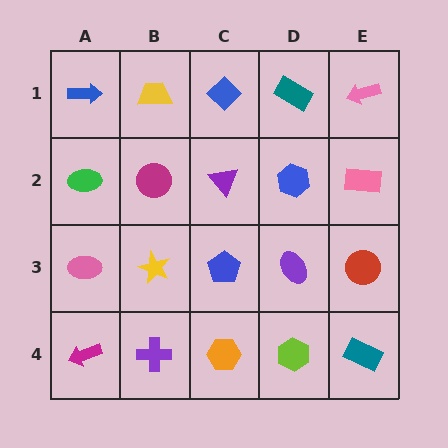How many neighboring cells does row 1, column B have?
3.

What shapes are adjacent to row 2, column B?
A yellow trapezoid (row 1, column B), a yellow star (row 3, column B), a green ellipse (row 2, column A), a purple triangle (row 2, column C).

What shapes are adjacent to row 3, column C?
A purple triangle (row 2, column C), an orange hexagon (row 4, column C), a yellow star (row 3, column B), a purple ellipse (row 3, column D).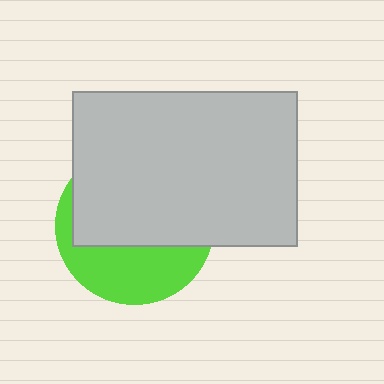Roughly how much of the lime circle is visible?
A small part of it is visible (roughly 37%).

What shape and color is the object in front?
The object in front is a light gray rectangle.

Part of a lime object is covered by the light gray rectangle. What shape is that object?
It is a circle.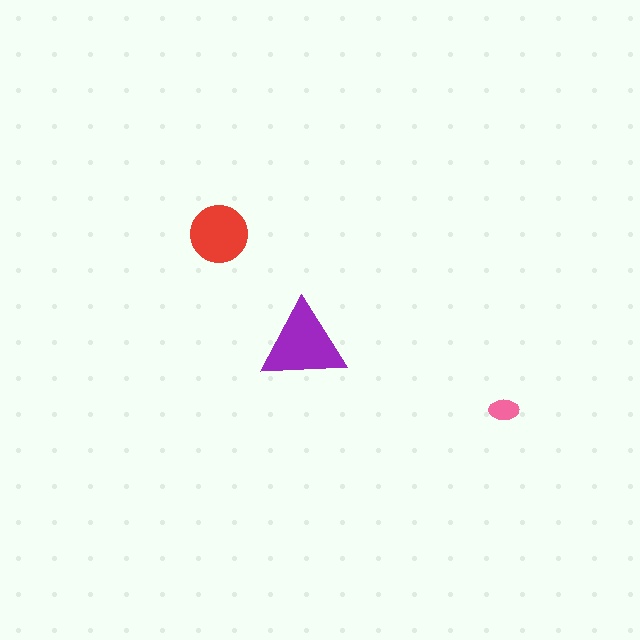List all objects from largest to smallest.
The purple triangle, the red circle, the pink ellipse.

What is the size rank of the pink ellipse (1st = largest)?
3rd.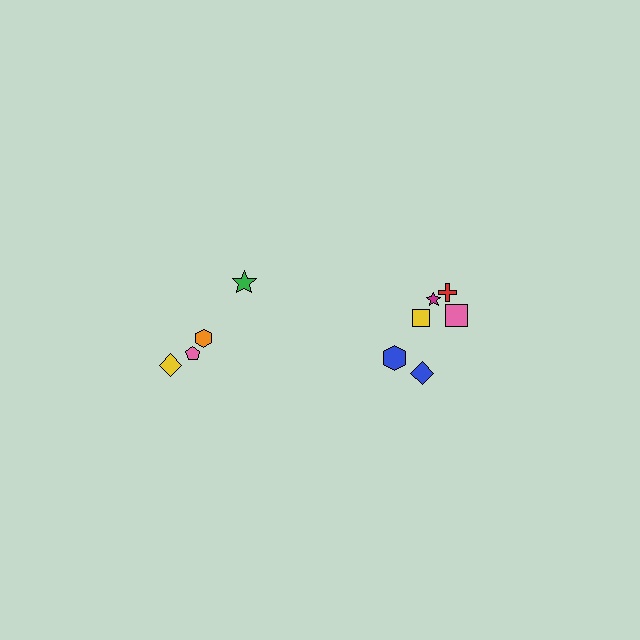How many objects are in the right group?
There are 6 objects.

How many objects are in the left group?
There are 4 objects.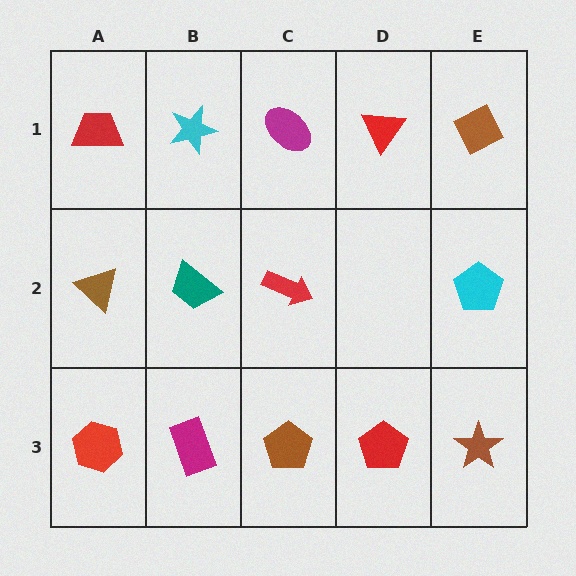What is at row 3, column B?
A magenta rectangle.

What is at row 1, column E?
A brown diamond.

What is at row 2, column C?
A red arrow.